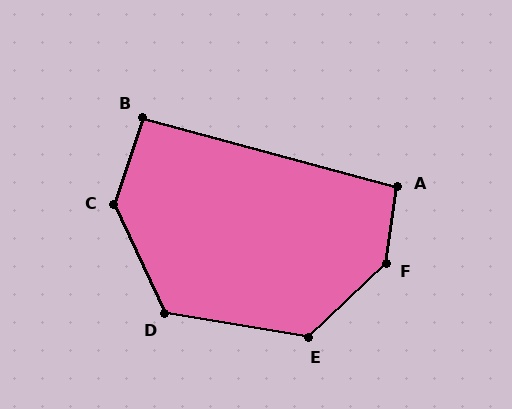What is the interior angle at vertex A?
Approximately 97 degrees (obtuse).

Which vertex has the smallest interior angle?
B, at approximately 94 degrees.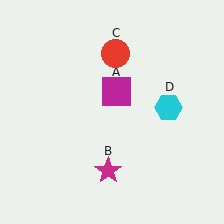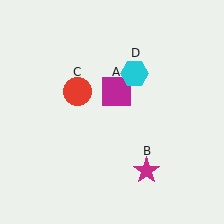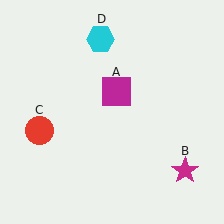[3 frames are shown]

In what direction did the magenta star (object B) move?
The magenta star (object B) moved right.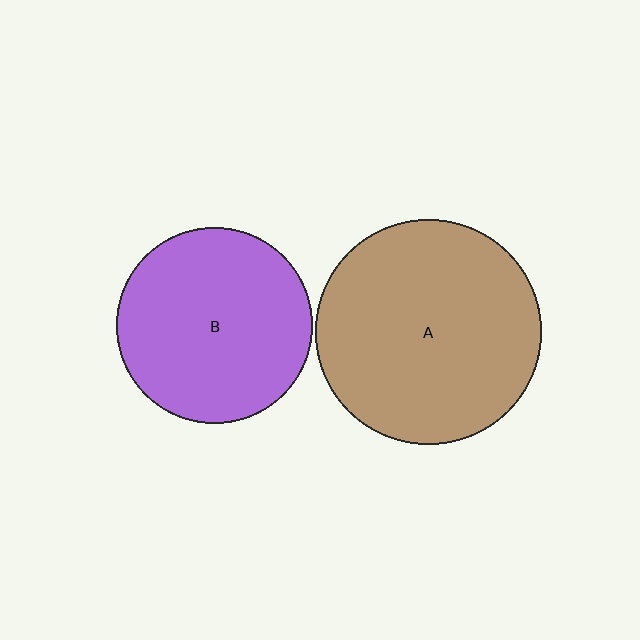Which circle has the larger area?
Circle A (brown).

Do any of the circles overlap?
No, none of the circles overlap.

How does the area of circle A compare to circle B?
Approximately 1.3 times.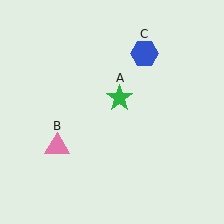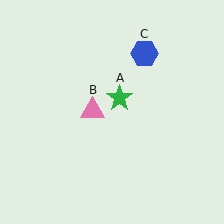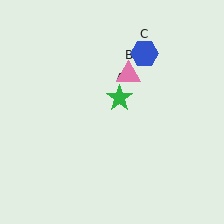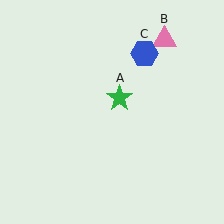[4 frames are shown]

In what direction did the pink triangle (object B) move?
The pink triangle (object B) moved up and to the right.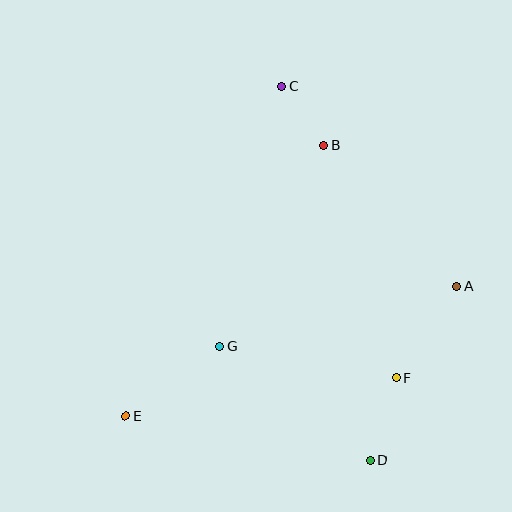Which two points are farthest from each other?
Points C and D are farthest from each other.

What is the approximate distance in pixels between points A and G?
The distance between A and G is approximately 244 pixels.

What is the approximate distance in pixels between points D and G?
The distance between D and G is approximately 188 pixels.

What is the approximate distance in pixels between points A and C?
The distance between A and C is approximately 265 pixels.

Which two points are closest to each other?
Points B and C are closest to each other.